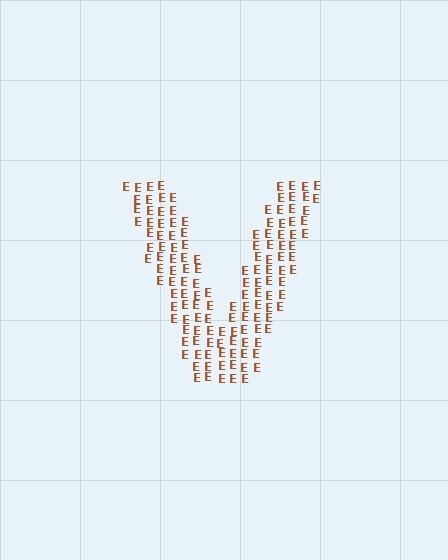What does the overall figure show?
The overall figure shows the letter V.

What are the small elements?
The small elements are letter E's.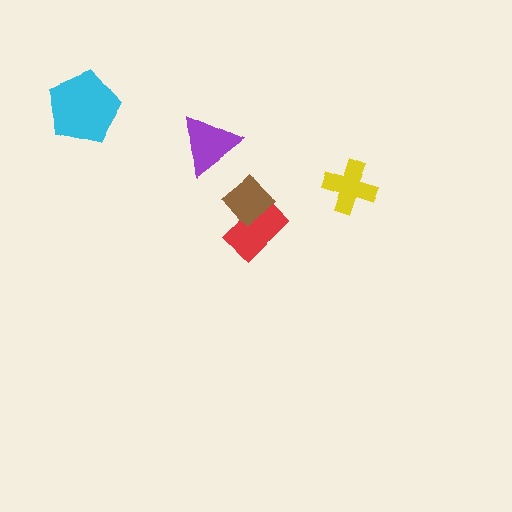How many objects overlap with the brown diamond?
1 object overlaps with the brown diamond.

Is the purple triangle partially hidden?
No, no other shape covers it.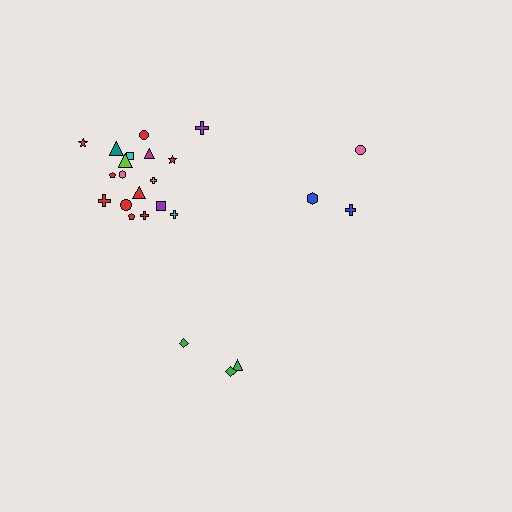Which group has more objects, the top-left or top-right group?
The top-left group.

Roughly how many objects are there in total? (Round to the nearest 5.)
Roughly 25 objects in total.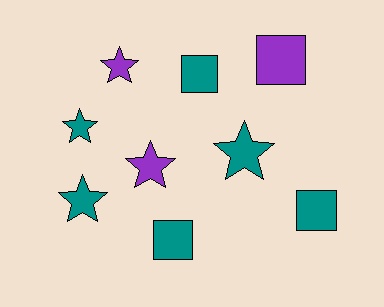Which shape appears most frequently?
Star, with 5 objects.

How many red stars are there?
There are no red stars.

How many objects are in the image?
There are 9 objects.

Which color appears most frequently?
Teal, with 6 objects.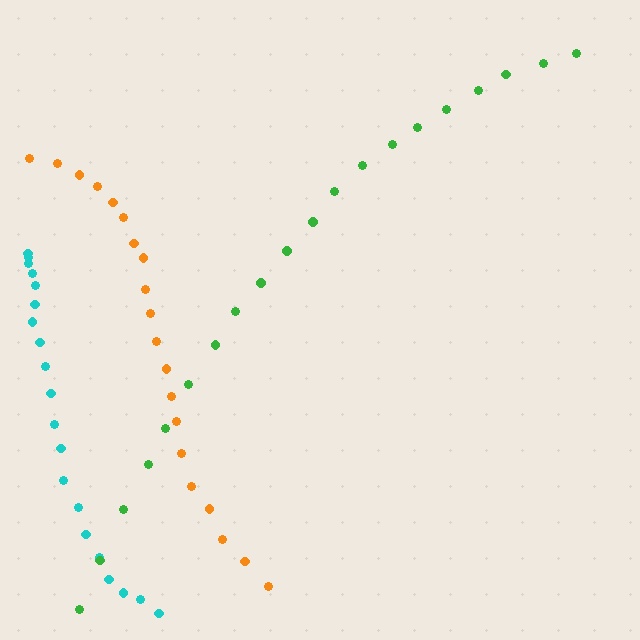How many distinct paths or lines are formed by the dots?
There are 3 distinct paths.